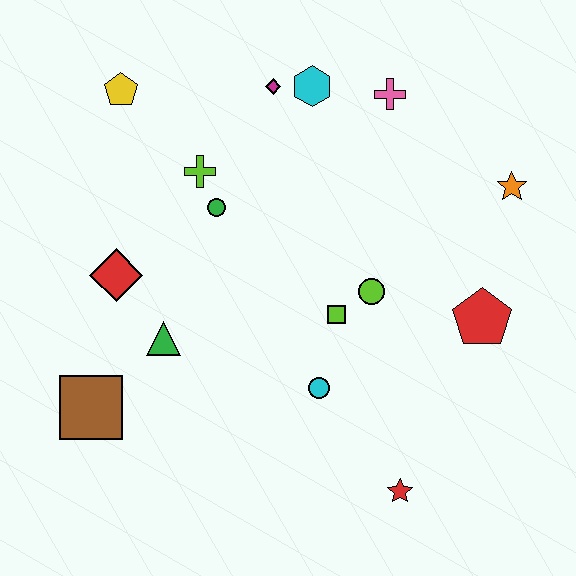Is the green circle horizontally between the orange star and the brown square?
Yes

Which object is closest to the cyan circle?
The lime square is closest to the cyan circle.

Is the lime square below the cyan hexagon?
Yes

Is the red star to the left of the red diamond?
No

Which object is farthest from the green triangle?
The orange star is farthest from the green triangle.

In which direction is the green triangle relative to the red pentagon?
The green triangle is to the left of the red pentagon.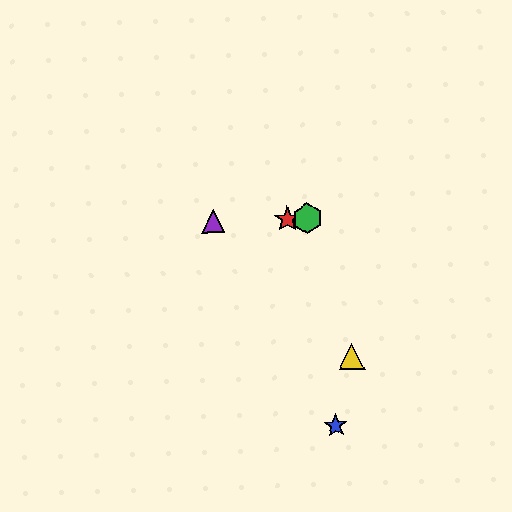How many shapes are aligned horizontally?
3 shapes (the red star, the green hexagon, the purple triangle) are aligned horizontally.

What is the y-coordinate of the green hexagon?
The green hexagon is at y≈218.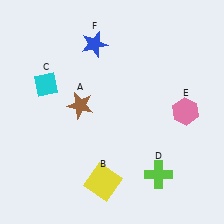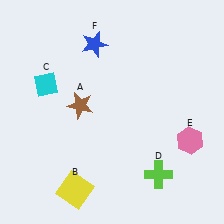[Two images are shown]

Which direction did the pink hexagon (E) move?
The pink hexagon (E) moved down.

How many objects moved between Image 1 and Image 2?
2 objects moved between the two images.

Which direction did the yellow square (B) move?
The yellow square (B) moved left.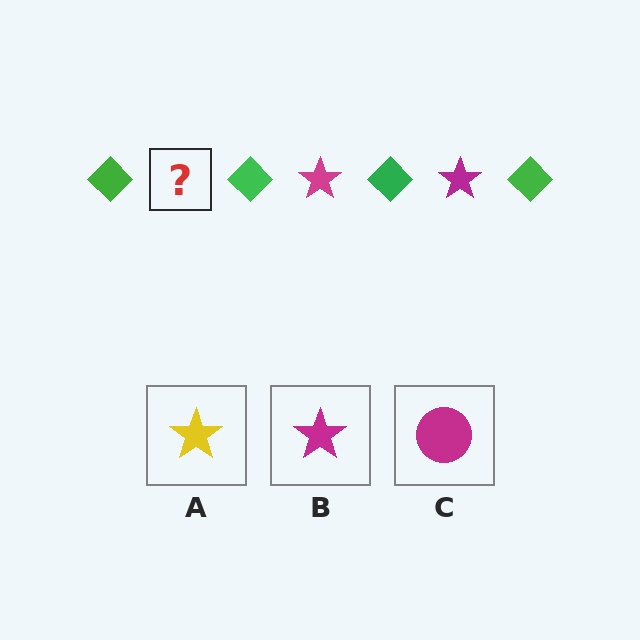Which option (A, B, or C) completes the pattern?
B.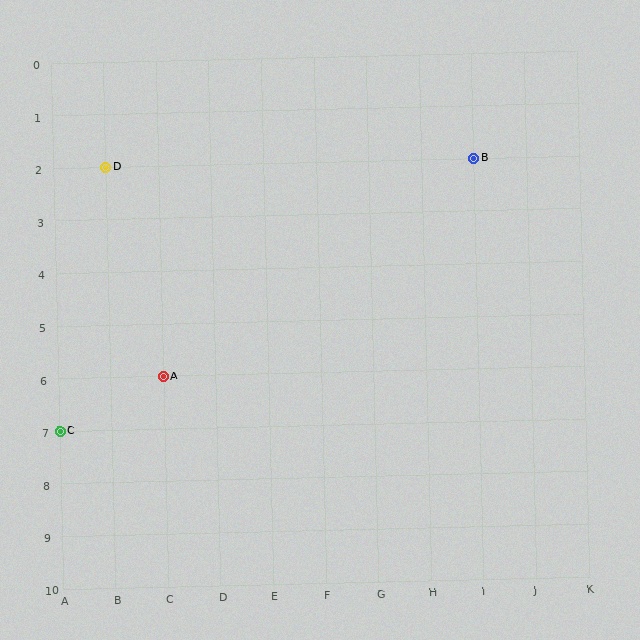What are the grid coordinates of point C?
Point C is at grid coordinates (A, 7).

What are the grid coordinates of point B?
Point B is at grid coordinates (I, 2).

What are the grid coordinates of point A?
Point A is at grid coordinates (C, 6).